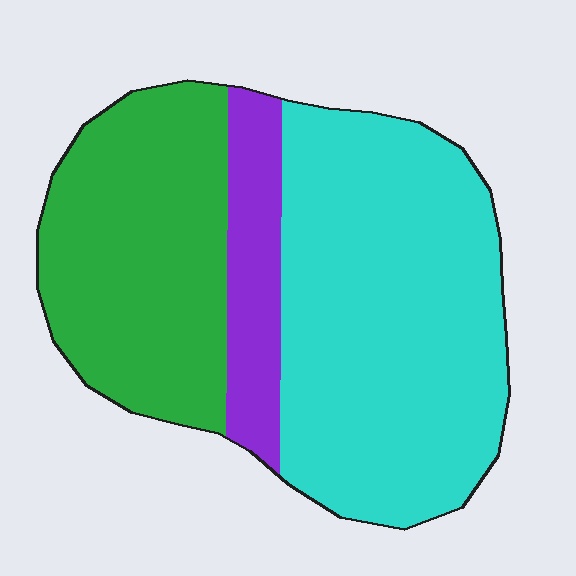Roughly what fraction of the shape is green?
Green takes up between a quarter and a half of the shape.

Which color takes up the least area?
Purple, at roughly 10%.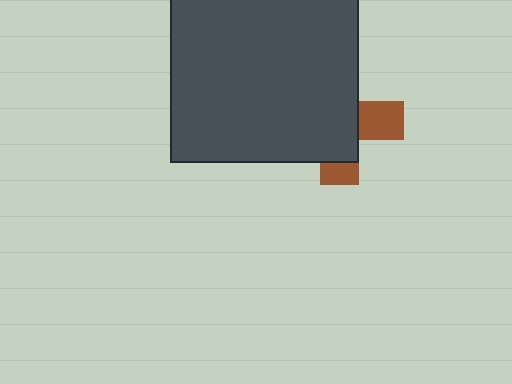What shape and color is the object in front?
The object in front is a dark gray square.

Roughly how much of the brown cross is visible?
A small part of it is visible (roughly 30%).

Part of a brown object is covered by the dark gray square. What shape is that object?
It is a cross.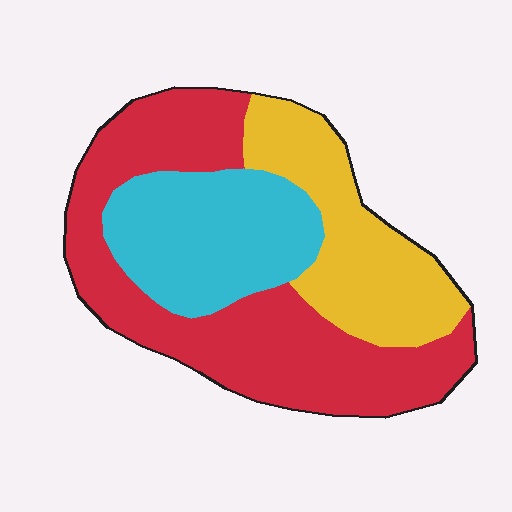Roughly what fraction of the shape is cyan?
Cyan covers 26% of the shape.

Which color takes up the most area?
Red, at roughly 50%.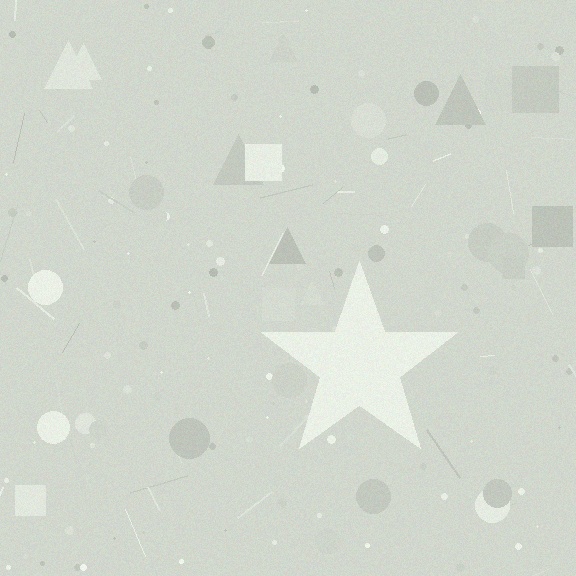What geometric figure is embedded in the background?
A star is embedded in the background.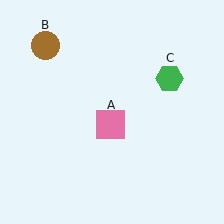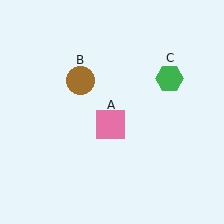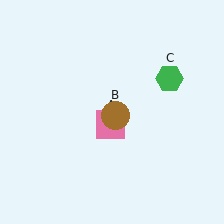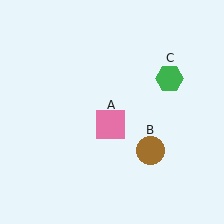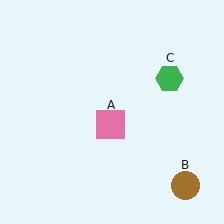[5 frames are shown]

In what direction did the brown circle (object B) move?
The brown circle (object B) moved down and to the right.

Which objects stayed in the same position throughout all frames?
Pink square (object A) and green hexagon (object C) remained stationary.